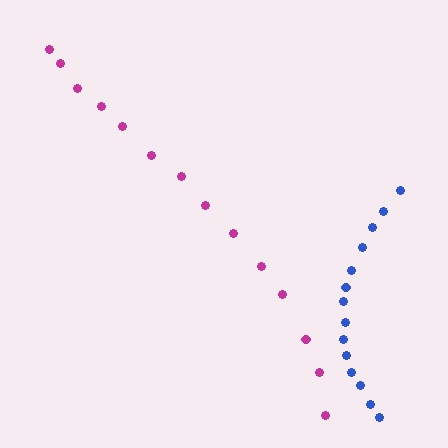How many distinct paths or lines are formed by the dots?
There are 2 distinct paths.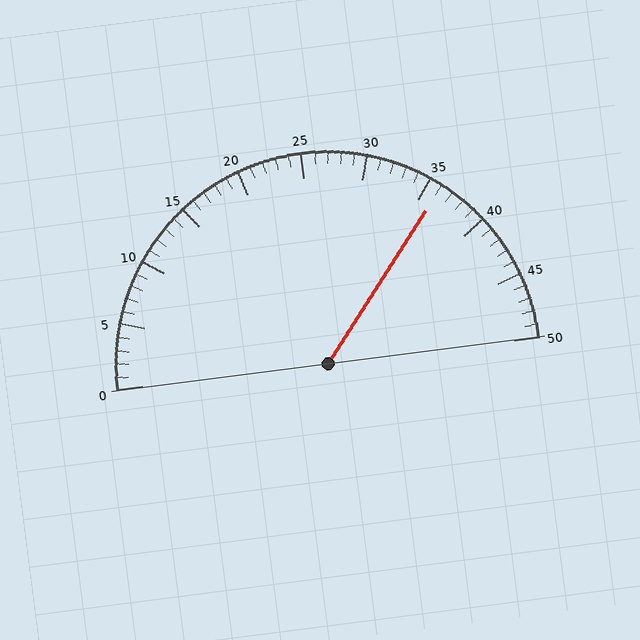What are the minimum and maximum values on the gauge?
The gauge ranges from 0 to 50.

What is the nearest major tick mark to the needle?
The nearest major tick mark is 35.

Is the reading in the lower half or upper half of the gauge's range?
The reading is in the upper half of the range (0 to 50).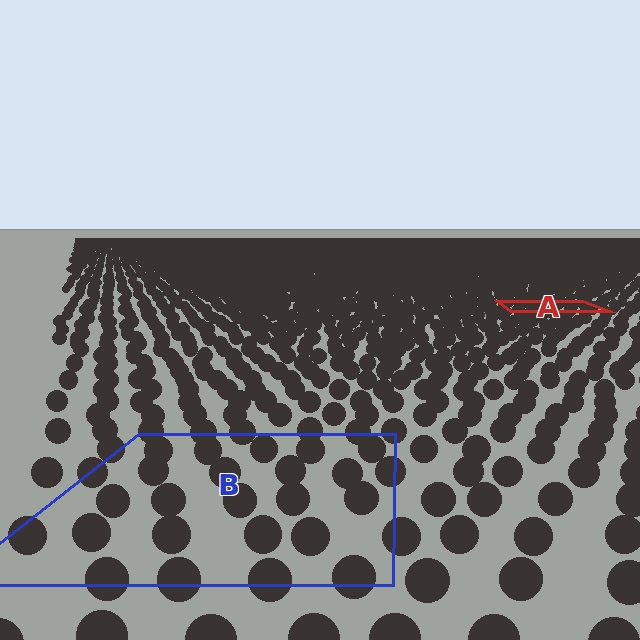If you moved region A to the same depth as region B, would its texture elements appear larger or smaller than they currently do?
They would appear larger. At a closer depth, the same texture elements are projected at a bigger on-screen size.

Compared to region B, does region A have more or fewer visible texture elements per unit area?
Region A has more texture elements per unit area — they are packed more densely because it is farther away.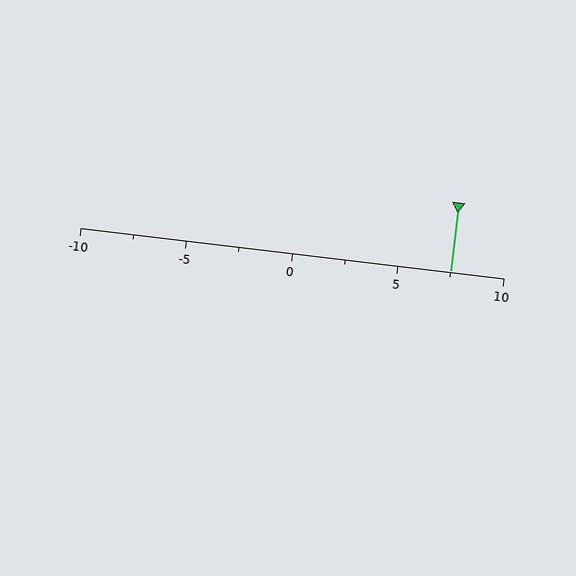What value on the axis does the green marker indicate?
The marker indicates approximately 7.5.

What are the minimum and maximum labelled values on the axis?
The axis runs from -10 to 10.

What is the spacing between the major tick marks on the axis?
The major ticks are spaced 5 apart.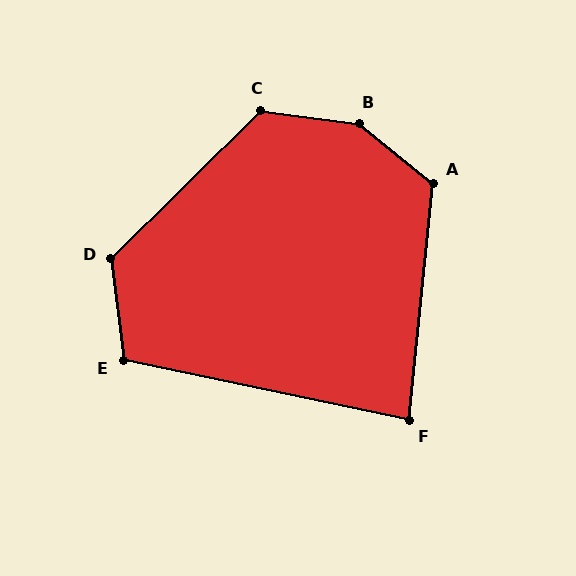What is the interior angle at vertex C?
Approximately 128 degrees (obtuse).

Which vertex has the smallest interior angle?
F, at approximately 84 degrees.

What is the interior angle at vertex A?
Approximately 123 degrees (obtuse).